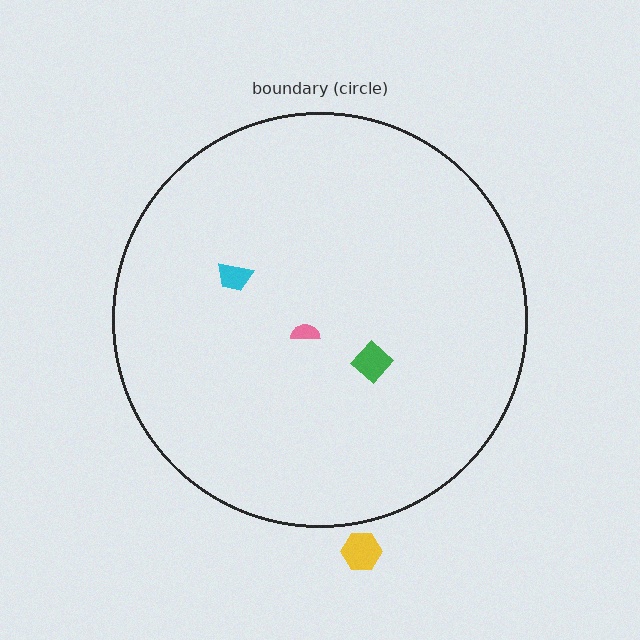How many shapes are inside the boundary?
3 inside, 1 outside.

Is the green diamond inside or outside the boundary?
Inside.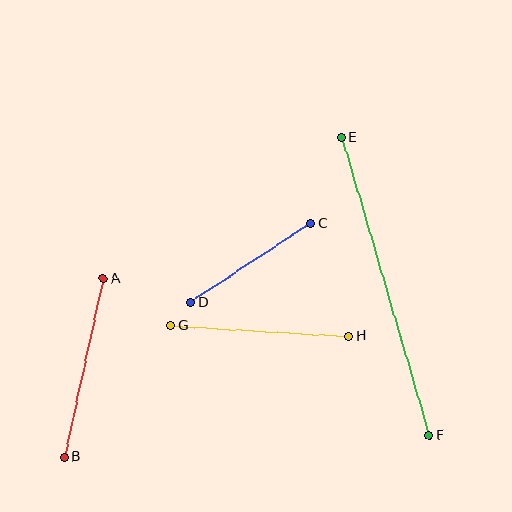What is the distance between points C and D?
The distance is approximately 144 pixels.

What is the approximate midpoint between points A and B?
The midpoint is at approximately (84, 368) pixels.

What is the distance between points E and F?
The distance is approximately 311 pixels.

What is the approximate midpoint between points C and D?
The midpoint is at approximately (251, 263) pixels.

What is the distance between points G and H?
The distance is approximately 179 pixels.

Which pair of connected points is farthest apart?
Points E and F are farthest apart.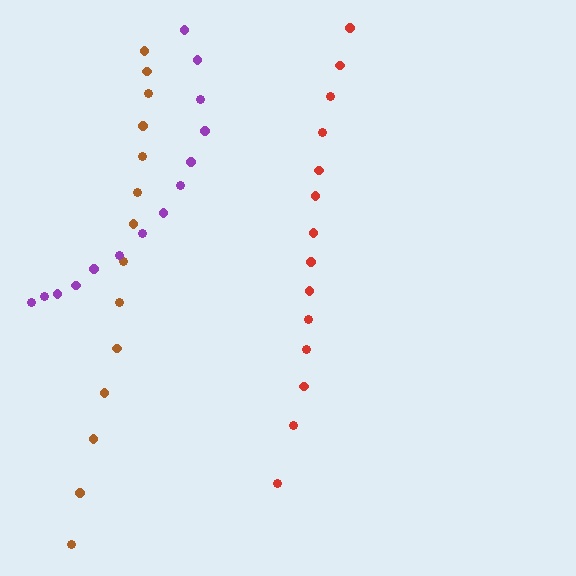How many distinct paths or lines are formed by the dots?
There are 3 distinct paths.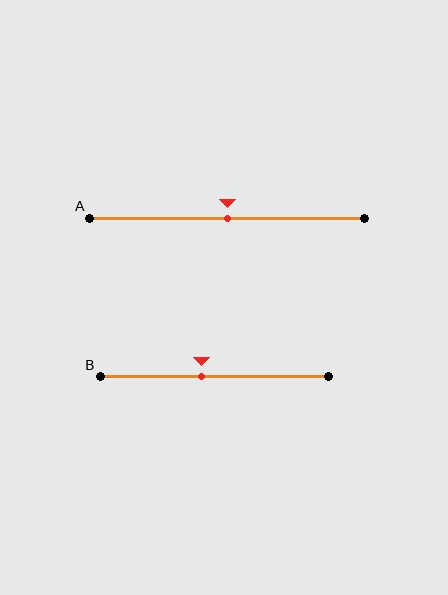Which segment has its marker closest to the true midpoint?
Segment A has its marker closest to the true midpoint.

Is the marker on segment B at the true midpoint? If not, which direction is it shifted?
No, the marker on segment B is shifted to the left by about 6% of the segment length.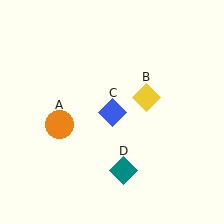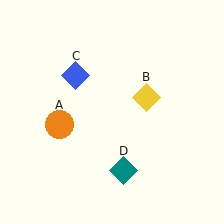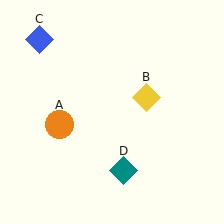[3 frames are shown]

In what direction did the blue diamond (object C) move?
The blue diamond (object C) moved up and to the left.